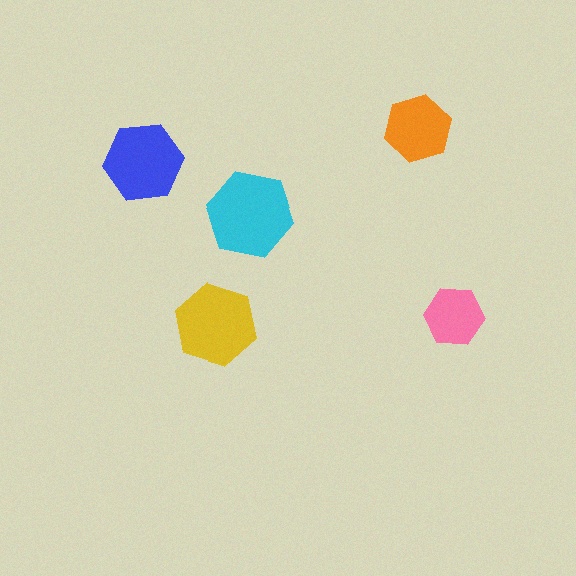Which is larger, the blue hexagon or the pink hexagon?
The blue one.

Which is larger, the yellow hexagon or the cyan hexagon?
The cyan one.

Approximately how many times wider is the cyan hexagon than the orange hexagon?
About 1.5 times wider.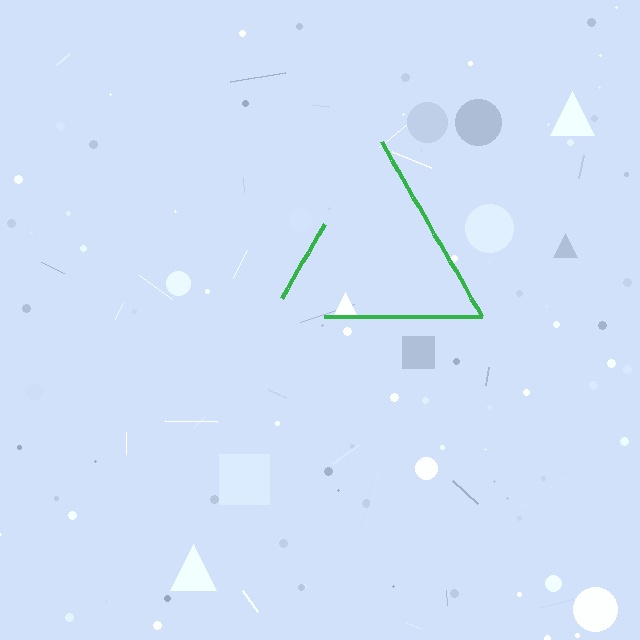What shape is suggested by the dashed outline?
The dashed outline suggests a triangle.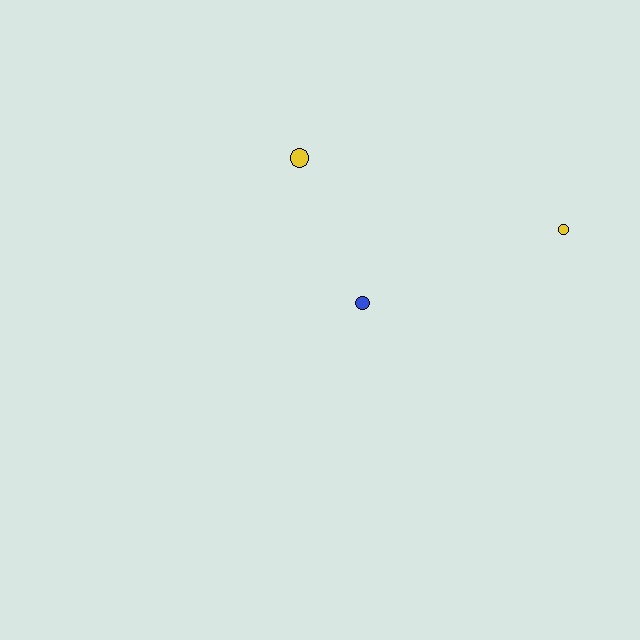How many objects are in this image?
There are 3 objects.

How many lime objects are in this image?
There are no lime objects.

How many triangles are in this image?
There are no triangles.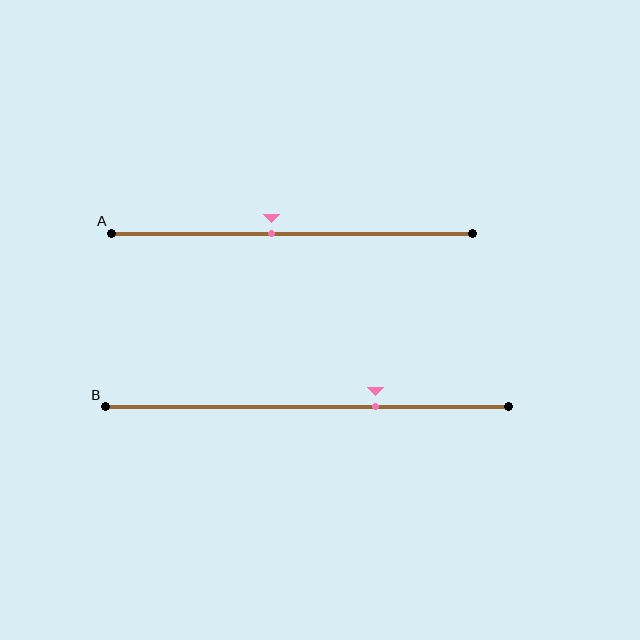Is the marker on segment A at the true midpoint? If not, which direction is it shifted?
No, the marker on segment A is shifted to the left by about 6% of the segment length.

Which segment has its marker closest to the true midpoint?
Segment A has its marker closest to the true midpoint.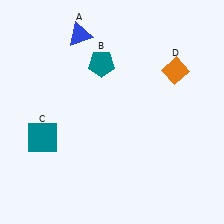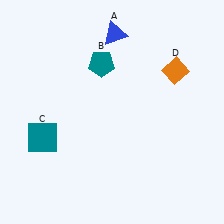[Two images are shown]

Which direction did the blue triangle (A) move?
The blue triangle (A) moved right.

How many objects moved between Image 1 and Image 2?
1 object moved between the two images.